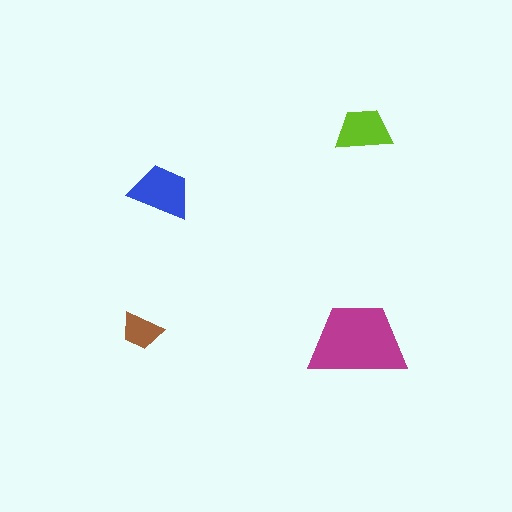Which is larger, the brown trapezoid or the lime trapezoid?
The lime one.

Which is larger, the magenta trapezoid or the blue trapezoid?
The magenta one.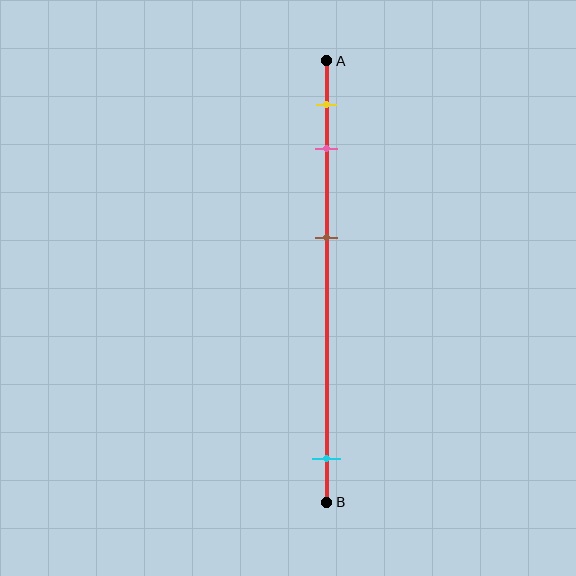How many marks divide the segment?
There are 4 marks dividing the segment.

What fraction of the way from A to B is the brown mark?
The brown mark is approximately 40% (0.4) of the way from A to B.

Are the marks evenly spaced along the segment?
No, the marks are not evenly spaced.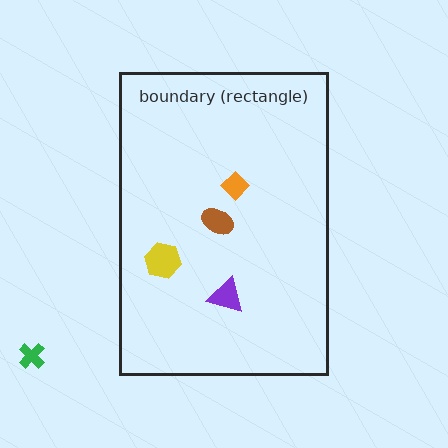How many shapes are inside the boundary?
4 inside, 1 outside.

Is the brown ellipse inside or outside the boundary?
Inside.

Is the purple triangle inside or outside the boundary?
Inside.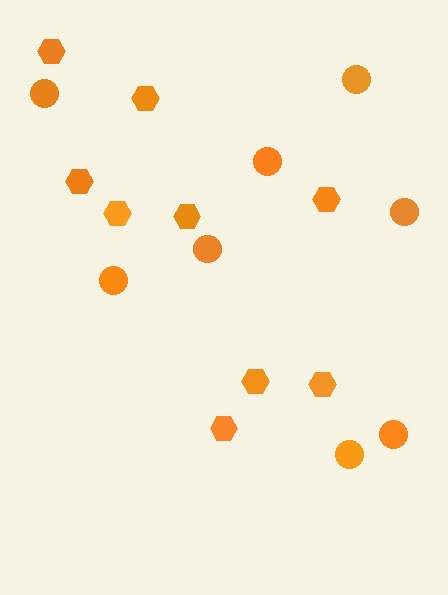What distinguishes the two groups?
There are 2 groups: one group of circles (8) and one group of hexagons (9).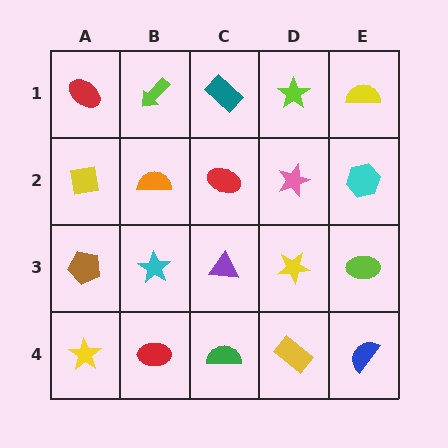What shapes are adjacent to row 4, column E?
A lime ellipse (row 3, column E), a yellow rectangle (row 4, column D).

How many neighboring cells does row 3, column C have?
4.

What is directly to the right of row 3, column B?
A purple triangle.